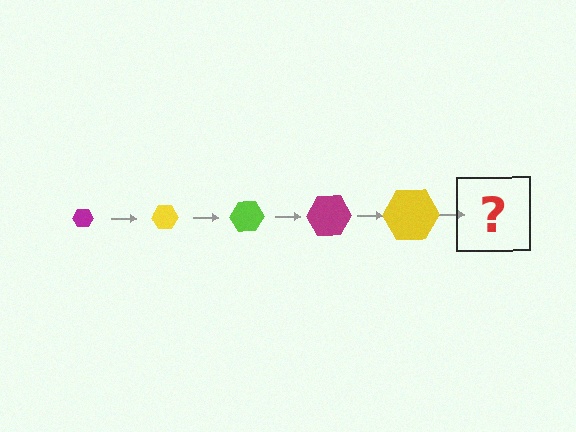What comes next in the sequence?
The next element should be a lime hexagon, larger than the previous one.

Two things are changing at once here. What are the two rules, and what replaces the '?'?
The two rules are that the hexagon grows larger each step and the color cycles through magenta, yellow, and lime. The '?' should be a lime hexagon, larger than the previous one.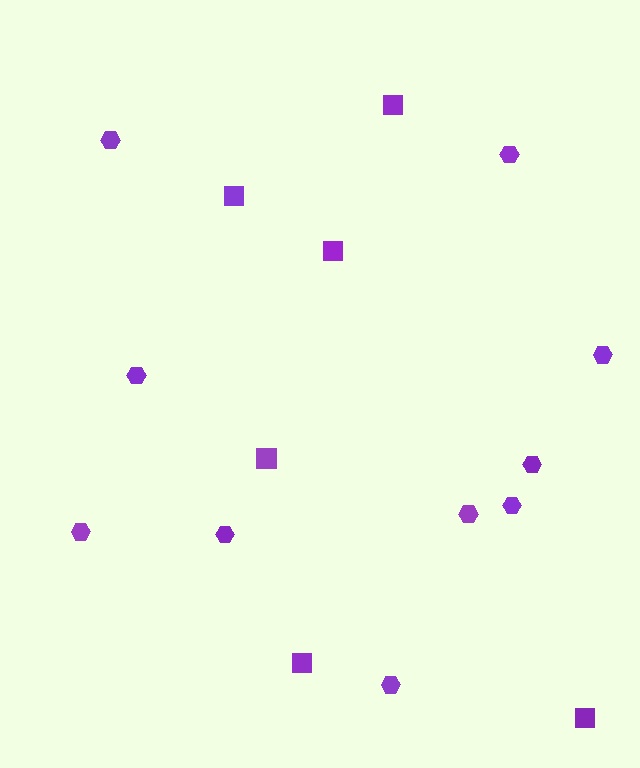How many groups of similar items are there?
There are 2 groups: one group of hexagons (10) and one group of squares (6).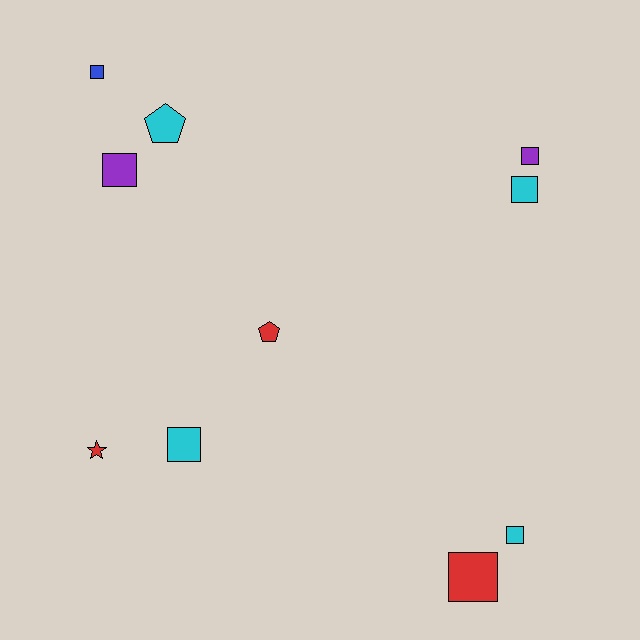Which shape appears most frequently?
Square, with 7 objects.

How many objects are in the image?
There are 10 objects.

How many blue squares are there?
There is 1 blue square.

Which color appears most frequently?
Cyan, with 4 objects.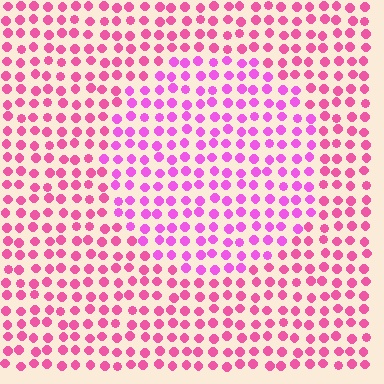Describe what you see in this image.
The image is filled with small pink elements in a uniform arrangement. A circle-shaped region is visible where the elements are tinted to a slightly different hue, forming a subtle color boundary.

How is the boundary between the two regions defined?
The boundary is defined purely by a slight shift in hue (about 26 degrees). Spacing, size, and orientation are identical on both sides.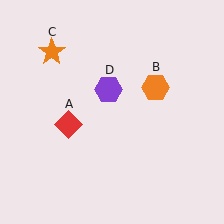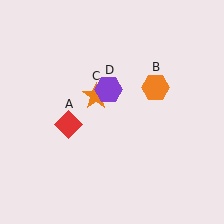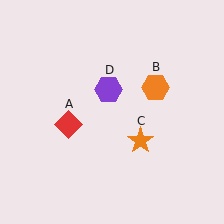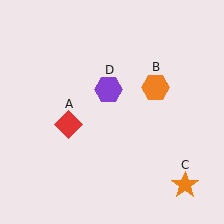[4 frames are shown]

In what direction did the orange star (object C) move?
The orange star (object C) moved down and to the right.